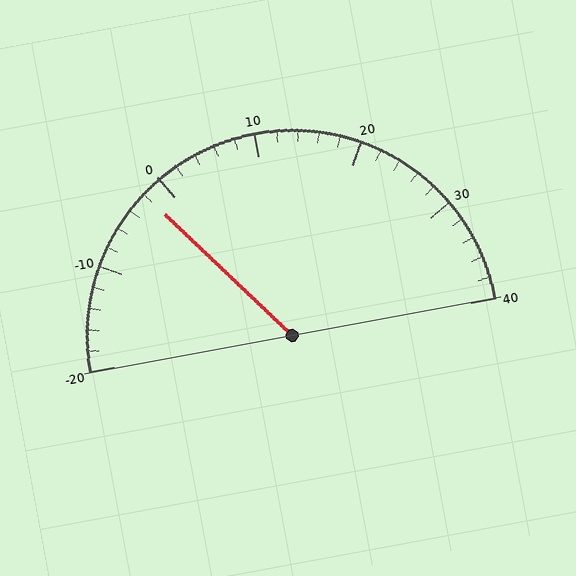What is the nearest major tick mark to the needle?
The nearest major tick mark is 0.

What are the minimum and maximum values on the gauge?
The gauge ranges from -20 to 40.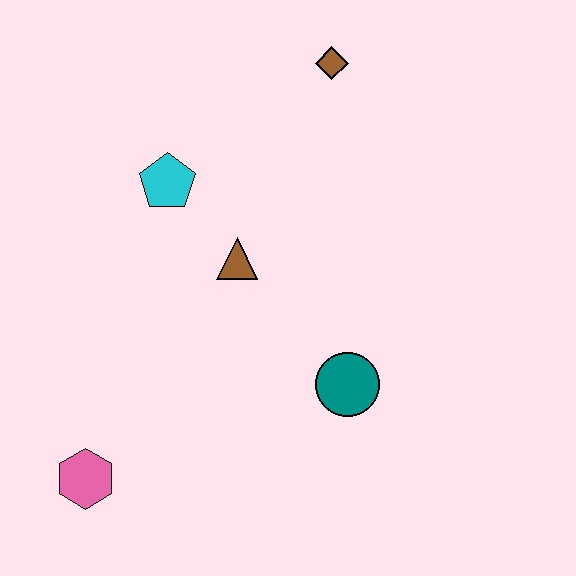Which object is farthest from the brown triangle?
The pink hexagon is farthest from the brown triangle.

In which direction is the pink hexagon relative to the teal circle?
The pink hexagon is to the left of the teal circle.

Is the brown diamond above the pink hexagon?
Yes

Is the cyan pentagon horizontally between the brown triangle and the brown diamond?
No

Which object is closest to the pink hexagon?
The brown triangle is closest to the pink hexagon.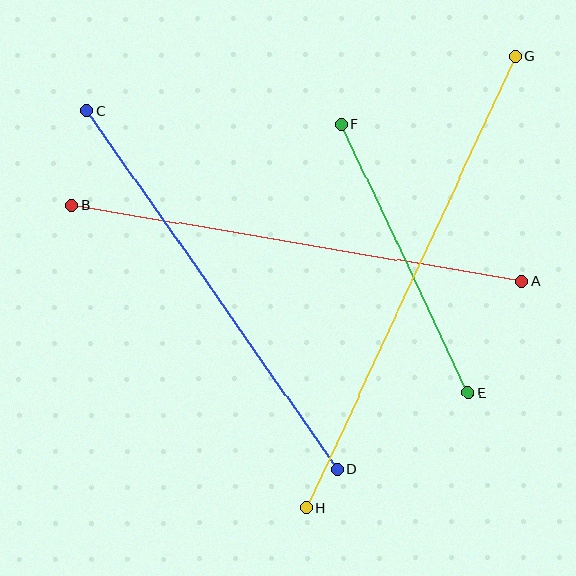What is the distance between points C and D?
The distance is approximately 437 pixels.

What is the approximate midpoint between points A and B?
The midpoint is at approximately (297, 243) pixels.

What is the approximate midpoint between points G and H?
The midpoint is at approximately (411, 282) pixels.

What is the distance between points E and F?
The distance is approximately 297 pixels.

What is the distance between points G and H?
The distance is approximately 497 pixels.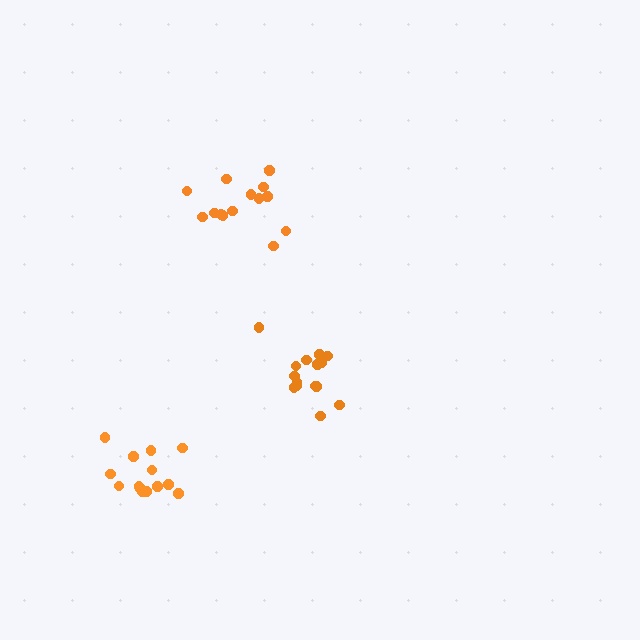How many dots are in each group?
Group 1: 14 dots, Group 2: 15 dots, Group 3: 14 dots (43 total).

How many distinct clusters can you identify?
There are 3 distinct clusters.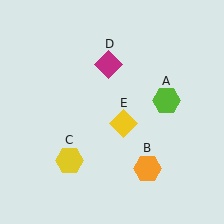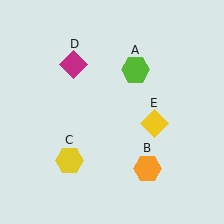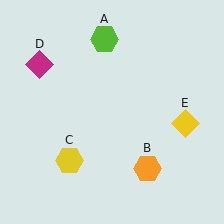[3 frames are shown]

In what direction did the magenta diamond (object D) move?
The magenta diamond (object D) moved left.